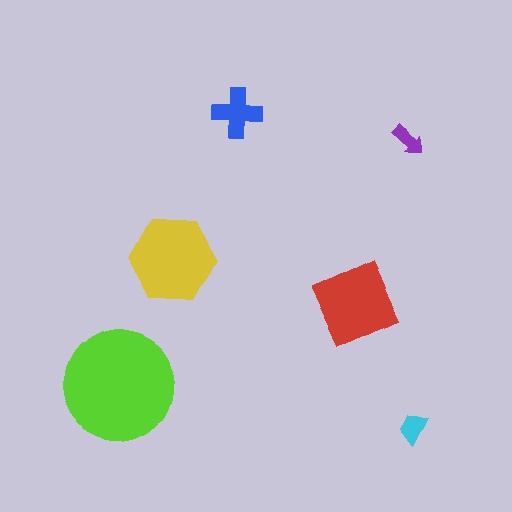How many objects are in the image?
There are 6 objects in the image.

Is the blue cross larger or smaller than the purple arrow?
Larger.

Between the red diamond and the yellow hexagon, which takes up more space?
The yellow hexagon.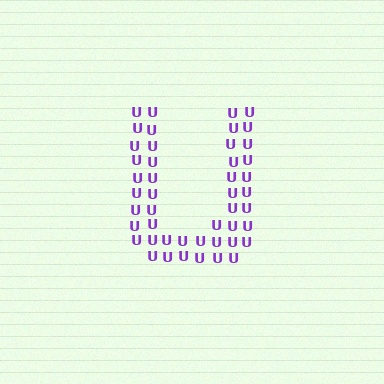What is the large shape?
The large shape is the letter U.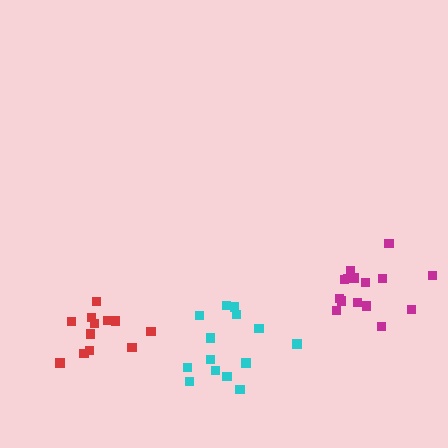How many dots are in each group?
Group 1: 14 dots, Group 2: 15 dots, Group 3: 12 dots (41 total).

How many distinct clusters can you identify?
There are 3 distinct clusters.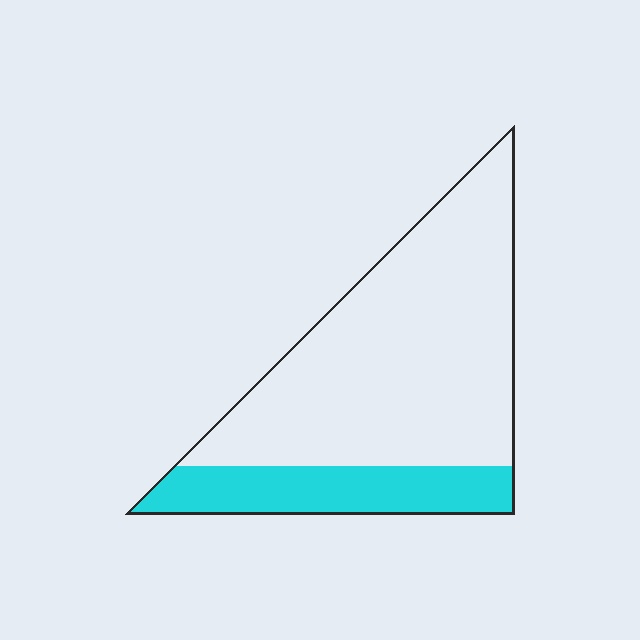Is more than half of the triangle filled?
No.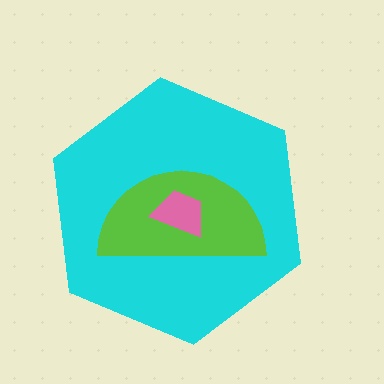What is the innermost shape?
The pink trapezoid.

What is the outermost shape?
The cyan hexagon.